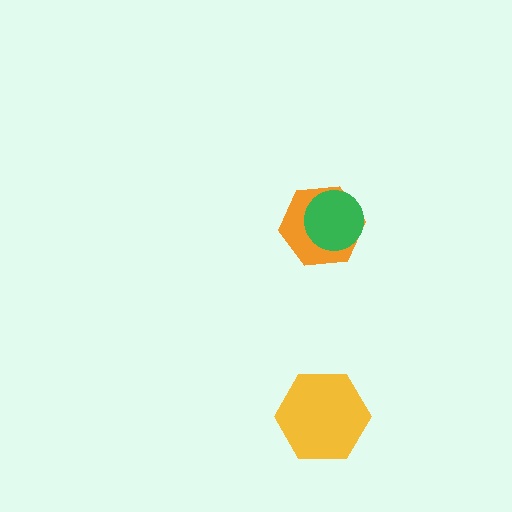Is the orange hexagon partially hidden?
Yes, it is partially covered by another shape.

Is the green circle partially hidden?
No, no other shape covers it.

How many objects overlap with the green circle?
1 object overlaps with the green circle.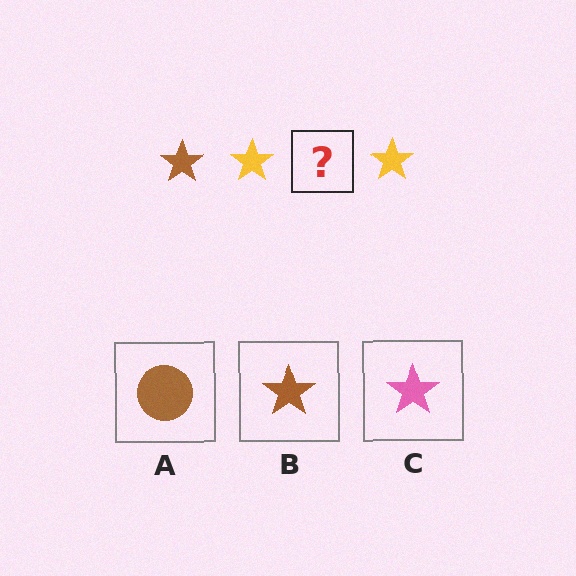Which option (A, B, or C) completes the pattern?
B.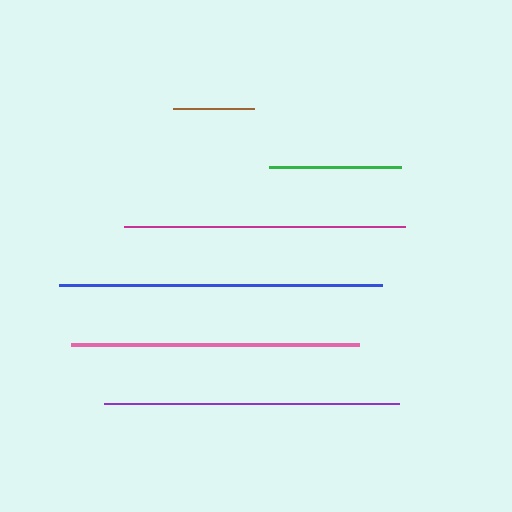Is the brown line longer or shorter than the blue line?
The blue line is longer than the brown line.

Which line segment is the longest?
The blue line is the longest at approximately 322 pixels.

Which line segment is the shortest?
The brown line is the shortest at approximately 81 pixels.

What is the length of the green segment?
The green segment is approximately 132 pixels long.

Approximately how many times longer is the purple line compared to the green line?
The purple line is approximately 2.2 times the length of the green line.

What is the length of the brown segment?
The brown segment is approximately 81 pixels long.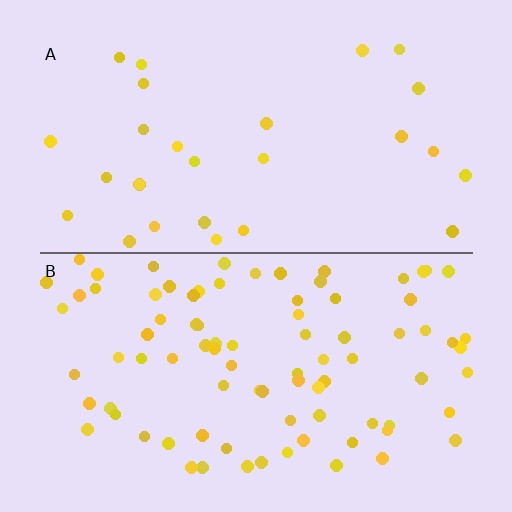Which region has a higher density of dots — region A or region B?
B (the bottom).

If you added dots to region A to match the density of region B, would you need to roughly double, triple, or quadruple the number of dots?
Approximately triple.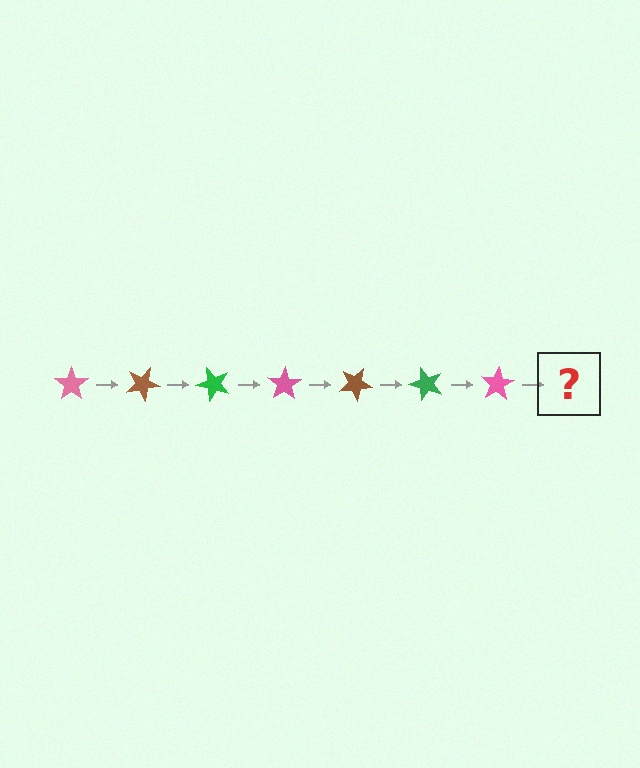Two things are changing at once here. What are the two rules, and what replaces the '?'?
The two rules are that it rotates 25 degrees each step and the color cycles through pink, brown, and green. The '?' should be a brown star, rotated 175 degrees from the start.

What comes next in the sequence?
The next element should be a brown star, rotated 175 degrees from the start.